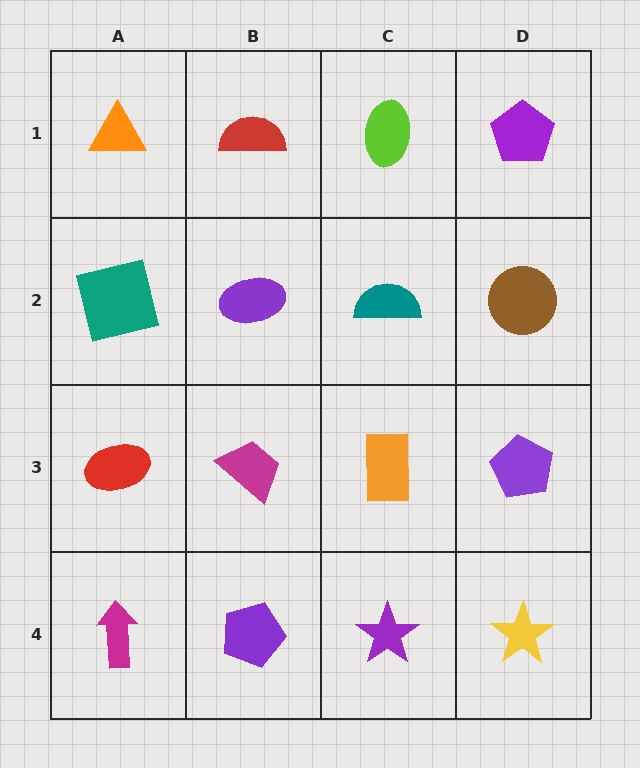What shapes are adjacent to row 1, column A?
A teal square (row 2, column A), a red semicircle (row 1, column B).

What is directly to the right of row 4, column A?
A purple pentagon.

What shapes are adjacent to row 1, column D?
A brown circle (row 2, column D), a lime ellipse (row 1, column C).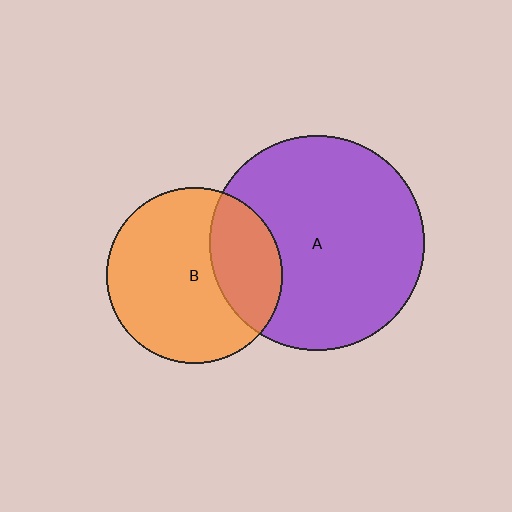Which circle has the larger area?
Circle A (purple).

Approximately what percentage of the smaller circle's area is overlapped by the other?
Approximately 30%.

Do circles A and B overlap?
Yes.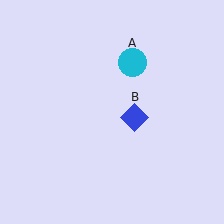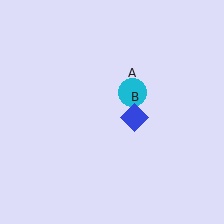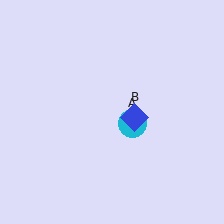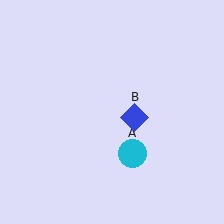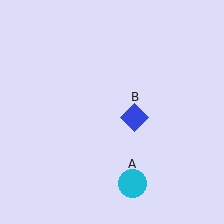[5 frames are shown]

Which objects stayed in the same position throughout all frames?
Blue diamond (object B) remained stationary.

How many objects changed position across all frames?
1 object changed position: cyan circle (object A).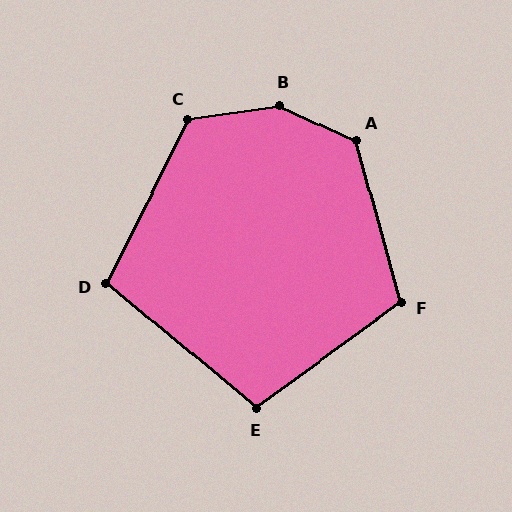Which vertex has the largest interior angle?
B, at approximately 146 degrees.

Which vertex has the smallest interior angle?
D, at approximately 103 degrees.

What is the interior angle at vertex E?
Approximately 104 degrees (obtuse).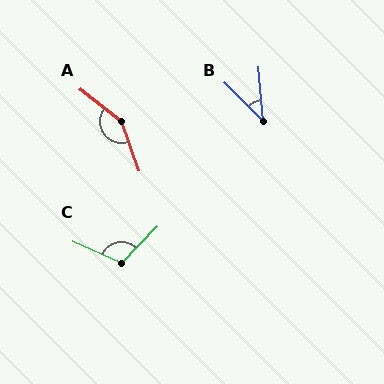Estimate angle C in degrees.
Approximately 110 degrees.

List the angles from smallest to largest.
B (40°), C (110°), A (147°).